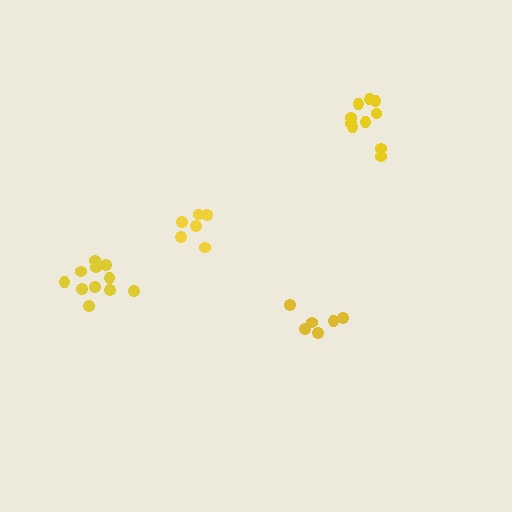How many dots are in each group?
Group 1: 6 dots, Group 2: 6 dots, Group 3: 10 dots, Group 4: 11 dots (33 total).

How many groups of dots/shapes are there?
There are 4 groups.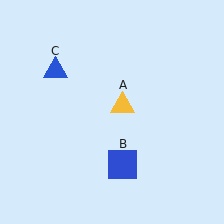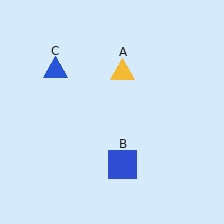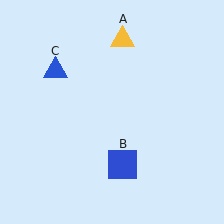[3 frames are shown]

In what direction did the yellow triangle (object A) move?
The yellow triangle (object A) moved up.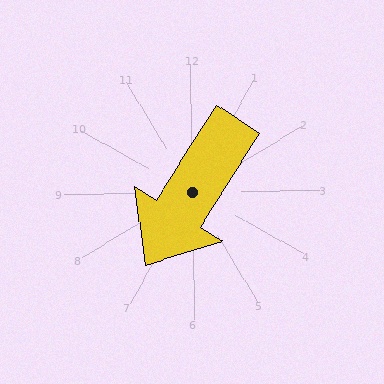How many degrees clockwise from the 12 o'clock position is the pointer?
Approximately 213 degrees.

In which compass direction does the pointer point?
Southwest.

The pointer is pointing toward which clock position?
Roughly 7 o'clock.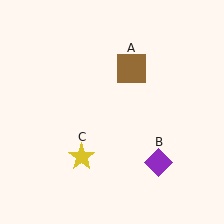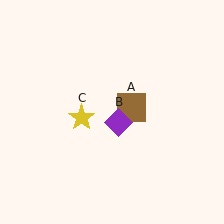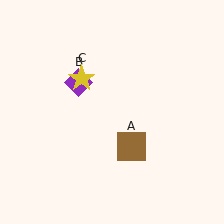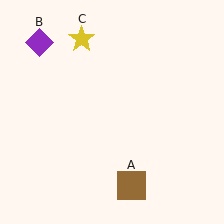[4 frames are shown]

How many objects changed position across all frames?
3 objects changed position: brown square (object A), purple diamond (object B), yellow star (object C).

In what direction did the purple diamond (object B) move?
The purple diamond (object B) moved up and to the left.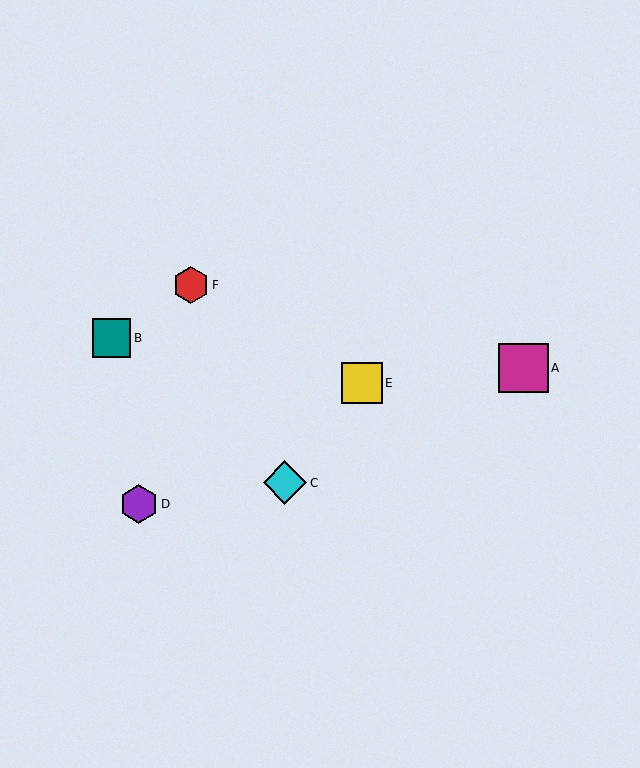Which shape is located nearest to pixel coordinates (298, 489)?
The cyan diamond (labeled C) at (285, 483) is nearest to that location.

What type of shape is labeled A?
Shape A is a magenta square.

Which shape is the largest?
The magenta square (labeled A) is the largest.